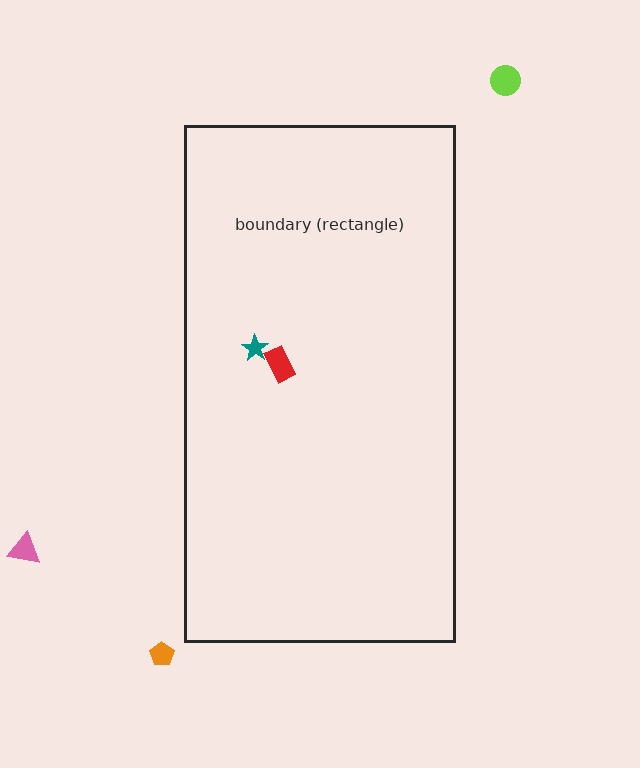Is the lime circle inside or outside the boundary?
Outside.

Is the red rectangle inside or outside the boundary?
Inside.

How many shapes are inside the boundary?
2 inside, 3 outside.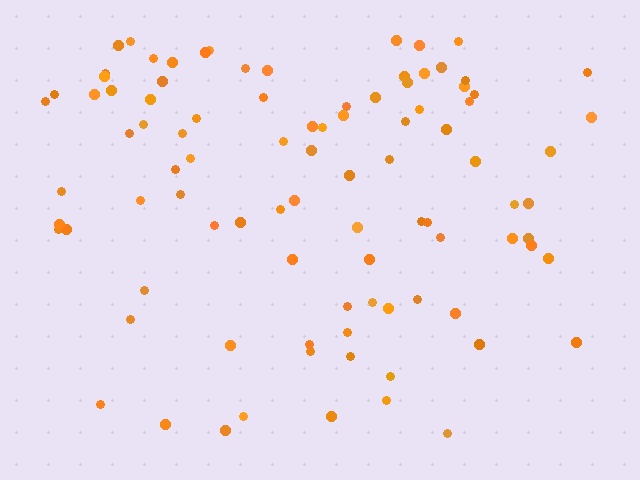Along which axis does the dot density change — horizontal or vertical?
Vertical.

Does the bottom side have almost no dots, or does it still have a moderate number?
Still a moderate number, just noticeably fewer than the top.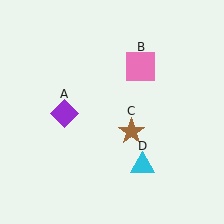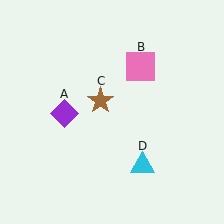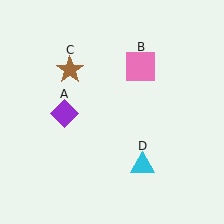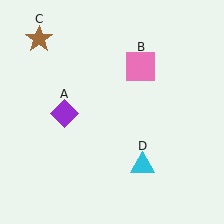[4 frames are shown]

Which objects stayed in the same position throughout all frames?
Purple diamond (object A) and pink square (object B) and cyan triangle (object D) remained stationary.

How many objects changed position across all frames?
1 object changed position: brown star (object C).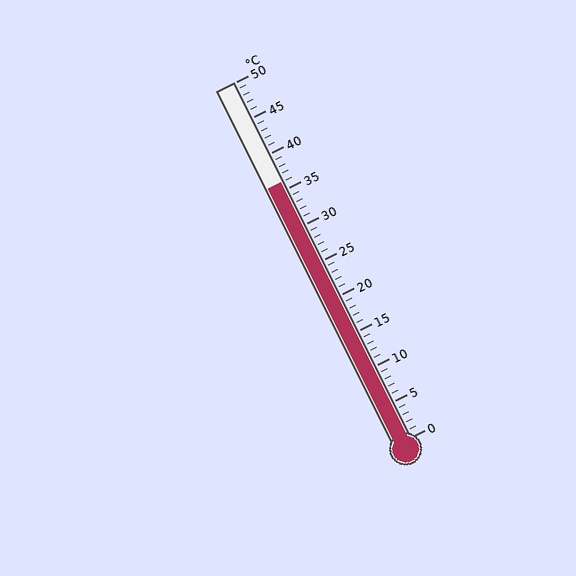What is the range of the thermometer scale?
The thermometer scale ranges from 0°C to 50°C.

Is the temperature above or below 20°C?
The temperature is above 20°C.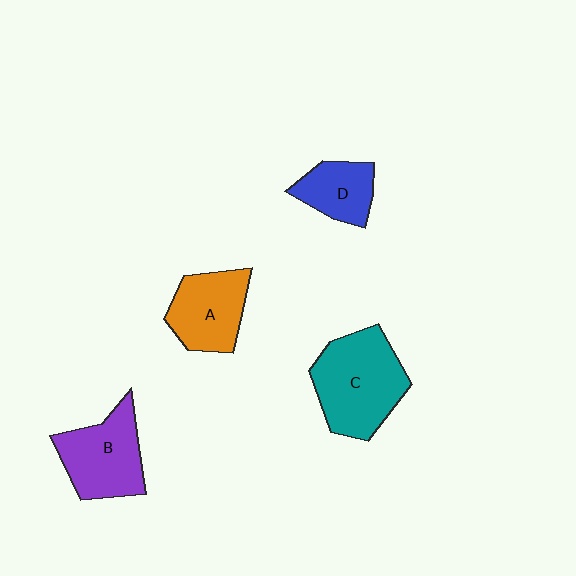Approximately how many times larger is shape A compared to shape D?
Approximately 1.4 times.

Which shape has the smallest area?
Shape D (blue).